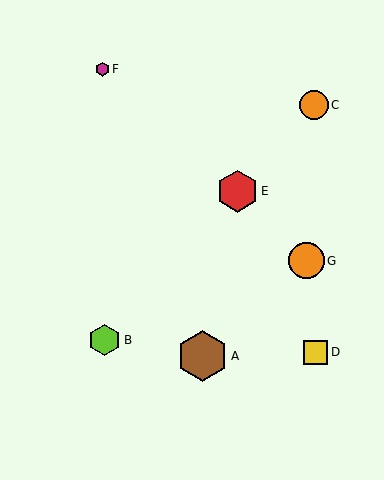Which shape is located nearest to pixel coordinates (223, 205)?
The red hexagon (labeled E) at (238, 191) is nearest to that location.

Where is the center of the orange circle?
The center of the orange circle is at (314, 105).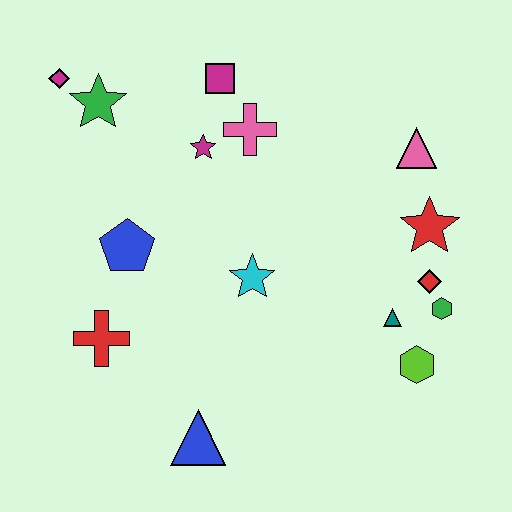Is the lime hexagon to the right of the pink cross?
Yes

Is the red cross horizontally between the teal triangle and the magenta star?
No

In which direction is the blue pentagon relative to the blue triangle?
The blue pentagon is above the blue triangle.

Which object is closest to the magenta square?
The pink cross is closest to the magenta square.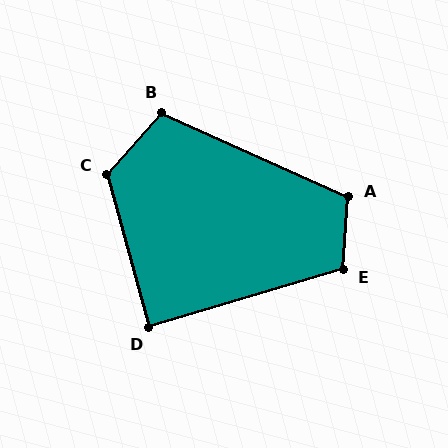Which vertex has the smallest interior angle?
D, at approximately 89 degrees.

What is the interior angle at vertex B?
Approximately 108 degrees (obtuse).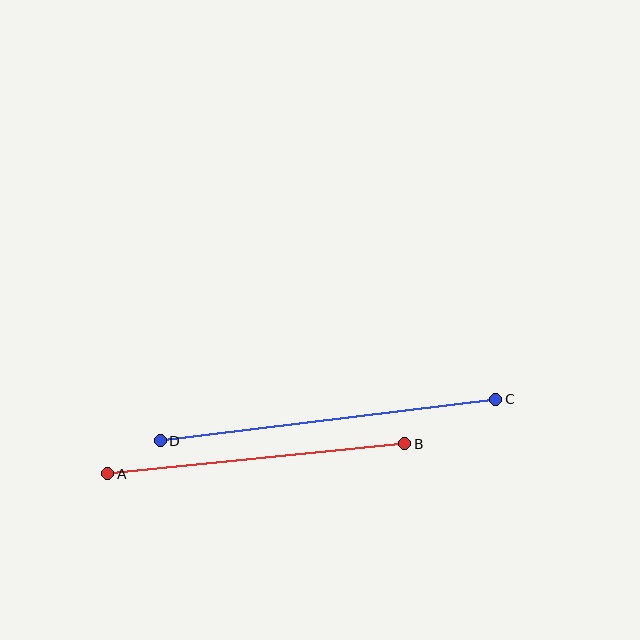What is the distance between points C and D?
The distance is approximately 338 pixels.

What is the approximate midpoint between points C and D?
The midpoint is at approximately (328, 420) pixels.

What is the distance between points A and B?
The distance is approximately 299 pixels.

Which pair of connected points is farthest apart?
Points C and D are farthest apart.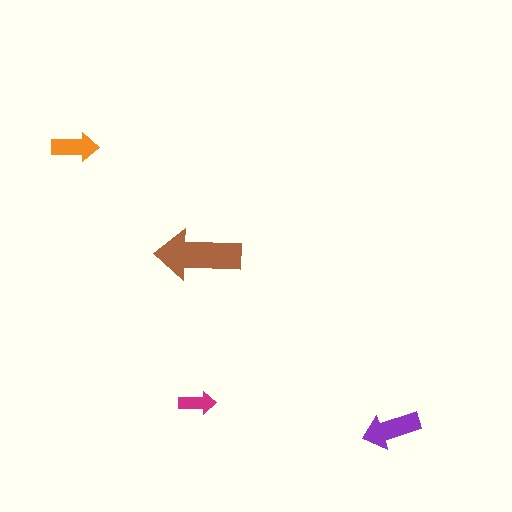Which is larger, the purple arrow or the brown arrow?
The brown one.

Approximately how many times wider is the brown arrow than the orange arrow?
About 2 times wider.